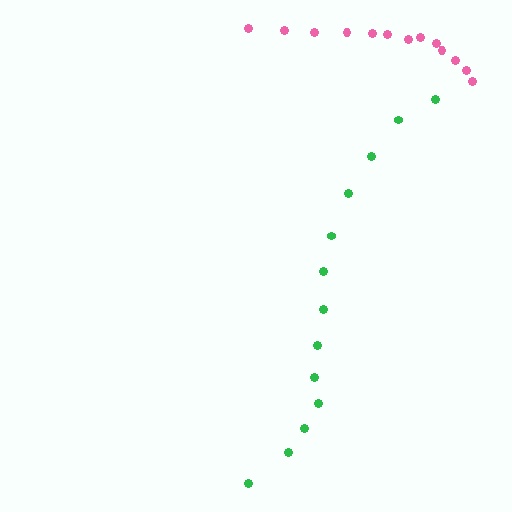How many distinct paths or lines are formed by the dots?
There are 2 distinct paths.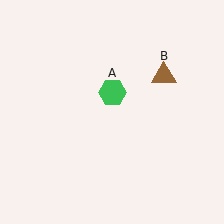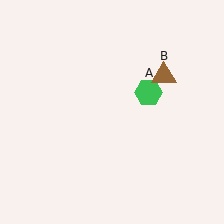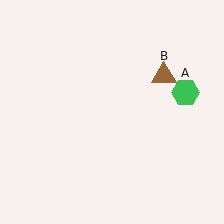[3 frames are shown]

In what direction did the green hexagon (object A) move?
The green hexagon (object A) moved right.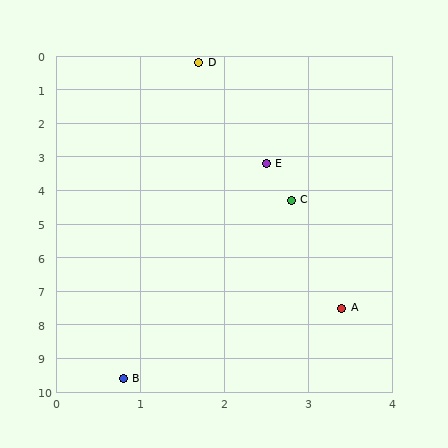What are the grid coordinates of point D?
Point D is at approximately (1.7, 0.2).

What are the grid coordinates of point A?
Point A is at approximately (3.4, 7.5).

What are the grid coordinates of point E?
Point E is at approximately (2.5, 3.2).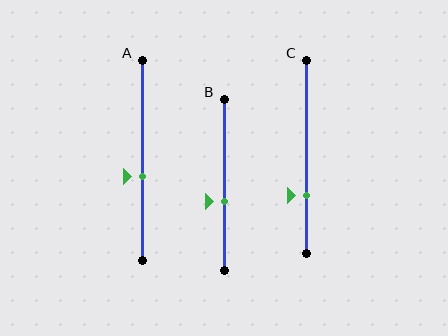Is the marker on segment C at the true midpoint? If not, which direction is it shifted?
No, the marker on segment C is shifted downward by about 20% of the segment length.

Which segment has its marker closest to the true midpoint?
Segment A has its marker closest to the true midpoint.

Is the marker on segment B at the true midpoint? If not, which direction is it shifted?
No, the marker on segment B is shifted downward by about 10% of the segment length.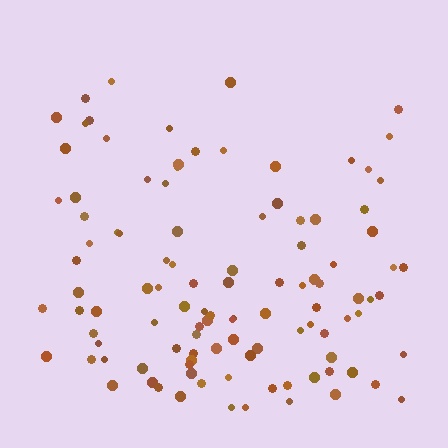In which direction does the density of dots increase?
From top to bottom, with the bottom side densest.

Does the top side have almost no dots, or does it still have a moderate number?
Still a moderate number, just noticeably fewer than the bottom.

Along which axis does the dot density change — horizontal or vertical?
Vertical.